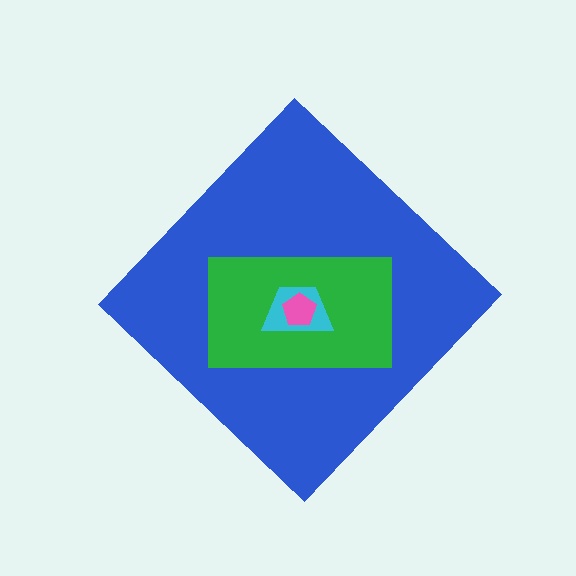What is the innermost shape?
The pink pentagon.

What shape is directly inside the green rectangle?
The cyan trapezoid.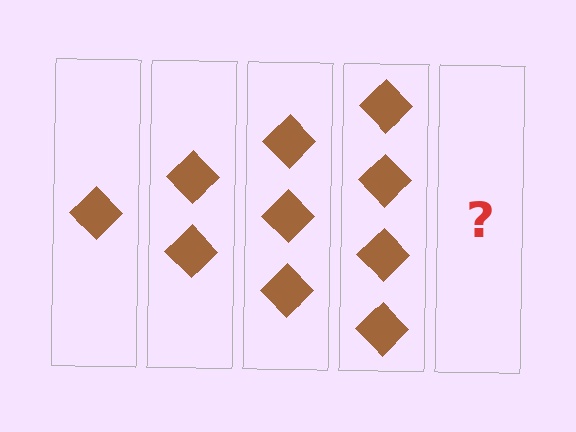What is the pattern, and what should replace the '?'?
The pattern is that each step adds one more diamond. The '?' should be 5 diamonds.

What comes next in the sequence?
The next element should be 5 diamonds.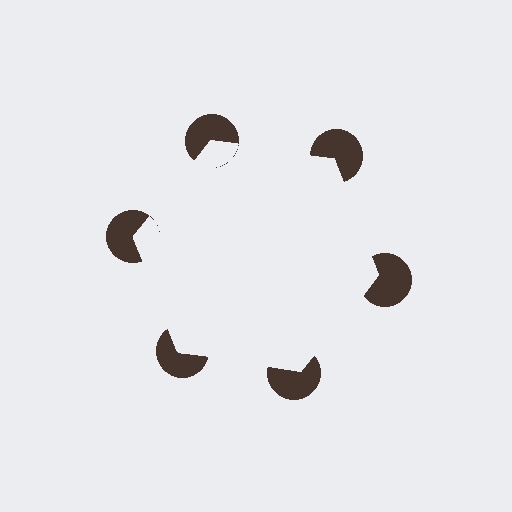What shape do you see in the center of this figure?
An illusory hexagon — its edges are inferred from the aligned wedge cuts in the pac-man discs, not physically drawn.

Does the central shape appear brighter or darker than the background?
It typically appears slightly brighter than the background, even though no actual brightness change is drawn.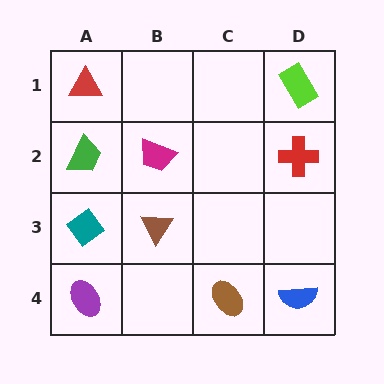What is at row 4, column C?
A brown ellipse.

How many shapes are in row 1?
2 shapes.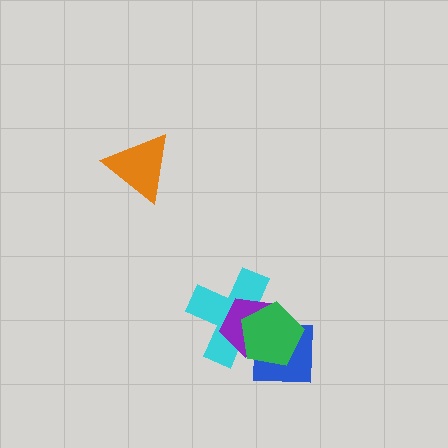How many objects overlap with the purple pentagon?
3 objects overlap with the purple pentagon.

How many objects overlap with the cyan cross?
3 objects overlap with the cyan cross.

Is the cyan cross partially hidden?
Yes, it is partially covered by another shape.